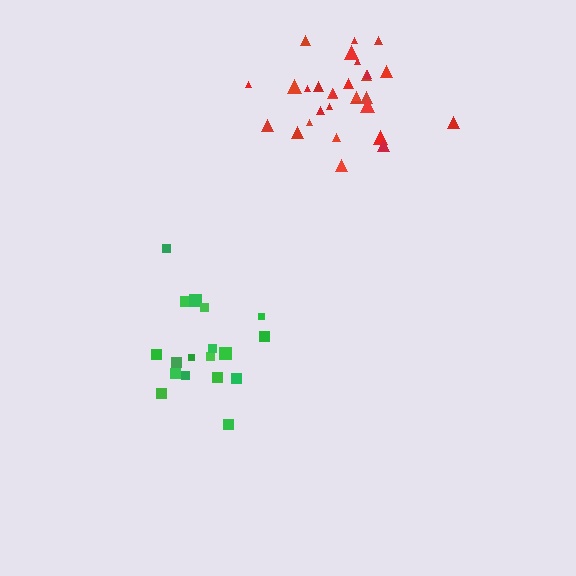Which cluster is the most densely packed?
Red.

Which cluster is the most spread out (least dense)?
Green.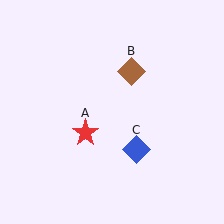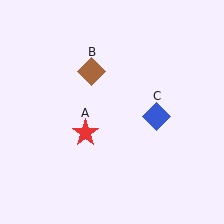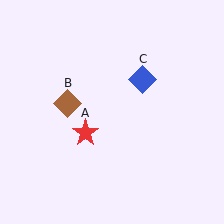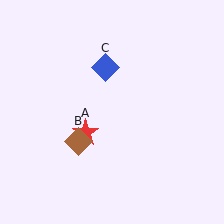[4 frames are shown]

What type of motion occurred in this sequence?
The brown diamond (object B), blue diamond (object C) rotated counterclockwise around the center of the scene.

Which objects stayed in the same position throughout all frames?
Red star (object A) remained stationary.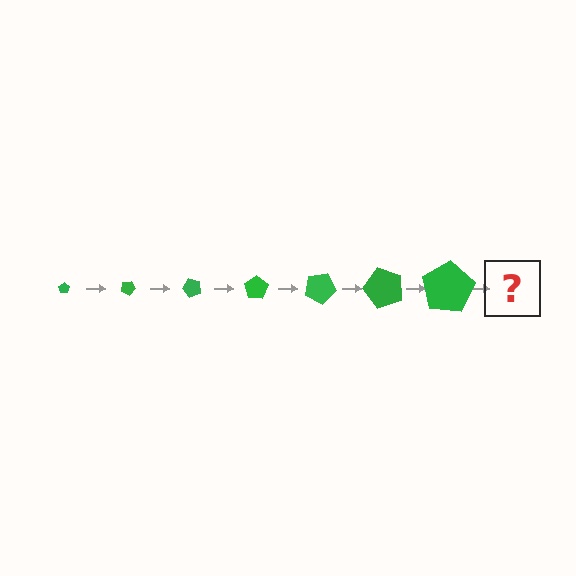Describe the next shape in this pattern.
It should be a pentagon, larger than the previous one and rotated 175 degrees from the start.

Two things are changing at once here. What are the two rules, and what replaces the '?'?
The two rules are that the pentagon grows larger each step and it rotates 25 degrees each step. The '?' should be a pentagon, larger than the previous one and rotated 175 degrees from the start.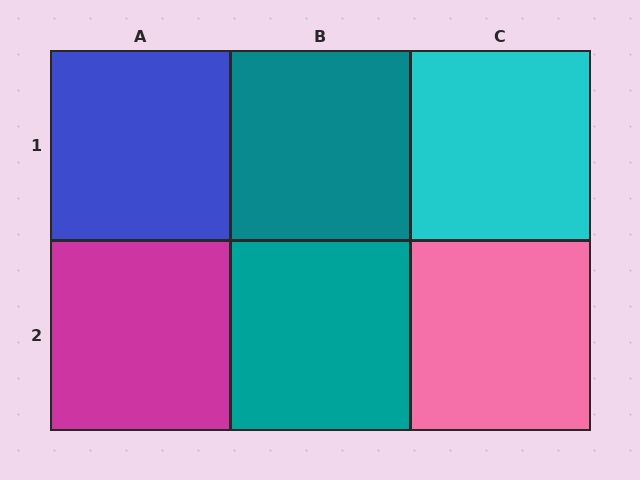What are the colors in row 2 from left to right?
Magenta, teal, pink.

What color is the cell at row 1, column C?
Cyan.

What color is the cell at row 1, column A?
Blue.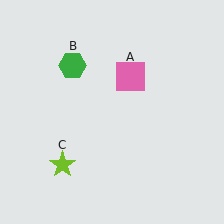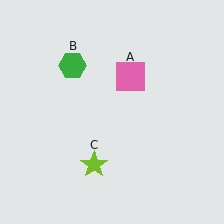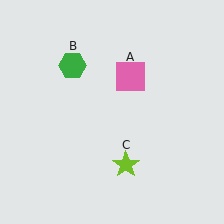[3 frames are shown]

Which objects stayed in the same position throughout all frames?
Pink square (object A) and green hexagon (object B) remained stationary.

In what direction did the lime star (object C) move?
The lime star (object C) moved right.